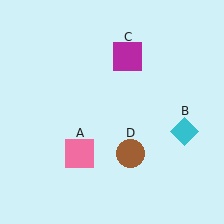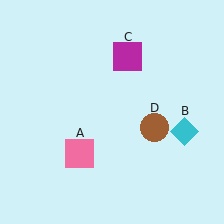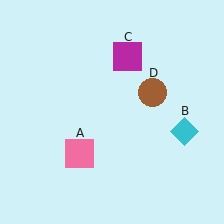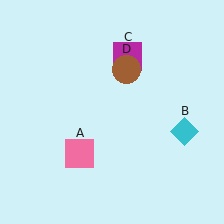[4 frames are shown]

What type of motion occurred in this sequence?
The brown circle (object D) rotated counterclockwise around the center of the scene.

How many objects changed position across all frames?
1 object changed position: brown circle (object D).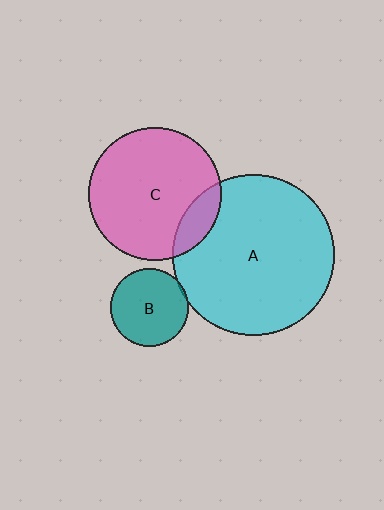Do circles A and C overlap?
Yes.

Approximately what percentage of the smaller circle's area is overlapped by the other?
Approximately 15%.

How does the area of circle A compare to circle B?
Approximately 4.3 times.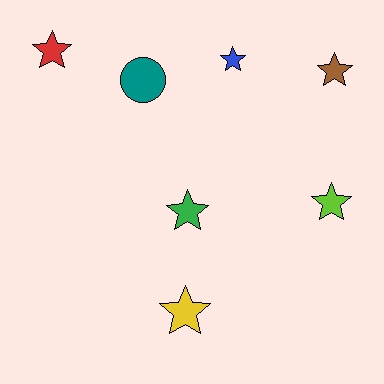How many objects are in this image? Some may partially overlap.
There are 7 objects.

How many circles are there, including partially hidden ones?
There is 1 circle.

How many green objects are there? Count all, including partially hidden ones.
There is 1 green object.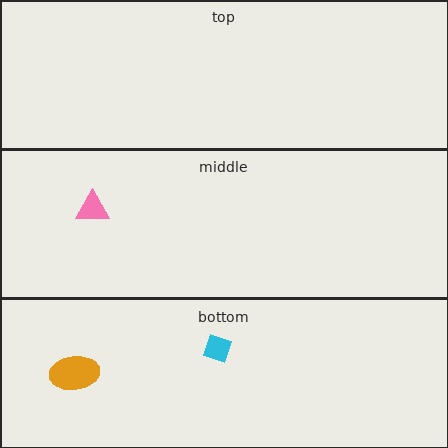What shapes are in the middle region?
The pink triangle.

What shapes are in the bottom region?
The orange ellipse, the cyan diamond.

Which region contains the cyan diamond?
The bottom region.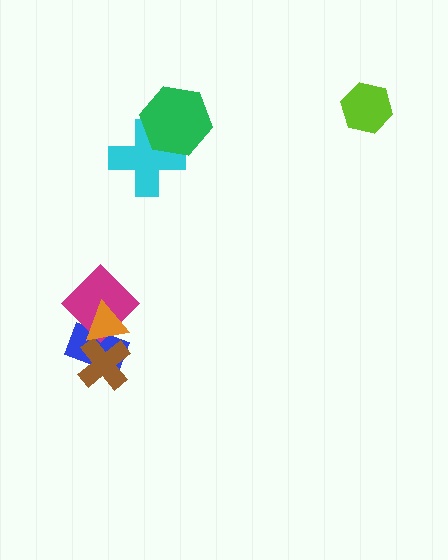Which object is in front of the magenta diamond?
The orange triangle is in front of the magenta diamond.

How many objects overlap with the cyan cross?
1 object overlaps with the cyan cross.